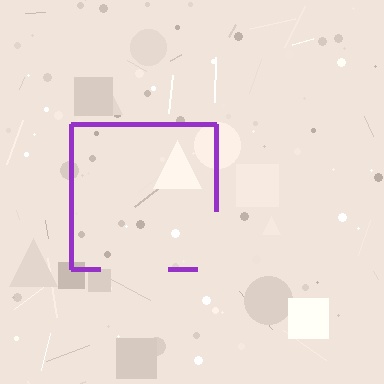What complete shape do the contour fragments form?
The contour fragments form a square.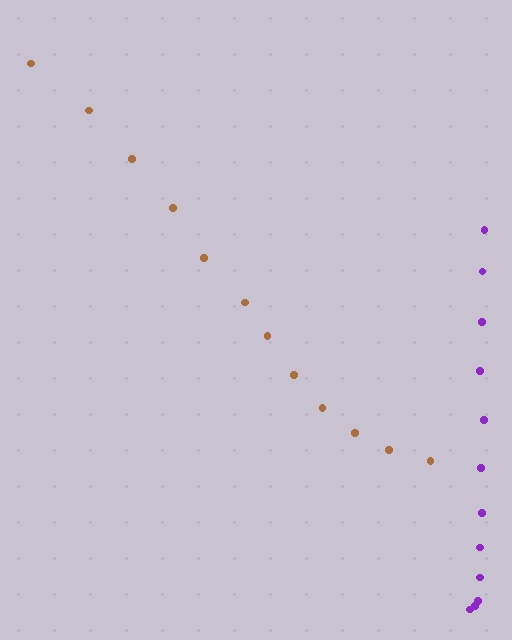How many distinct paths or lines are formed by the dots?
There are 2 distinct paths.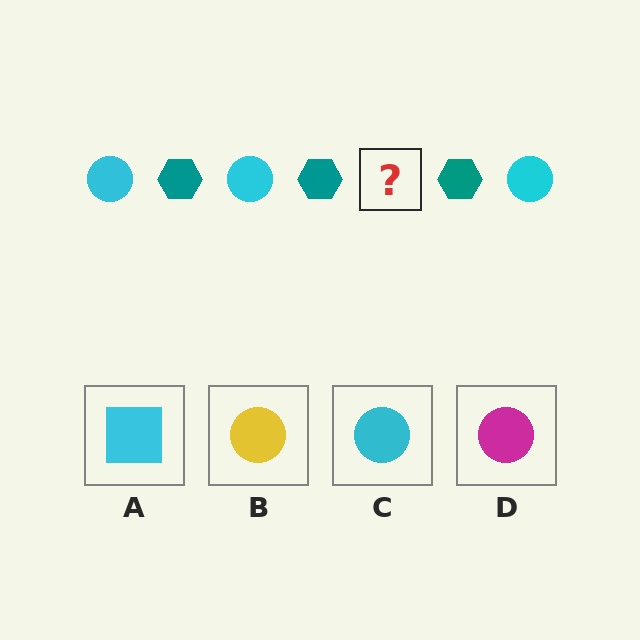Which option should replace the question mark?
Option C.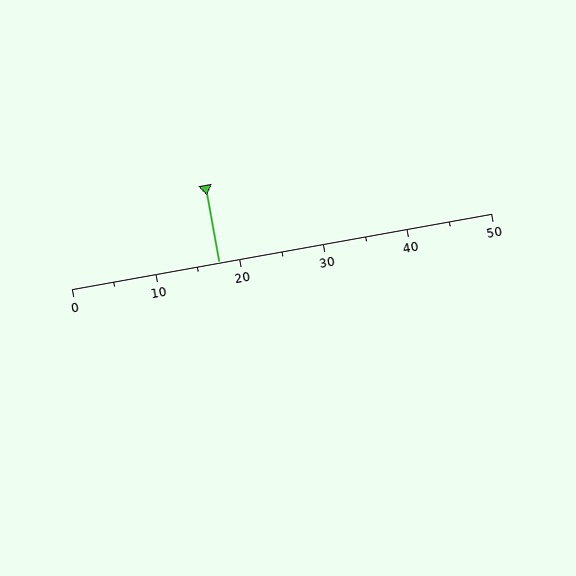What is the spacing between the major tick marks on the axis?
The major ticks are spaced 10 apart.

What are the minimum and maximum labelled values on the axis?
The axis runs from 0 to 50.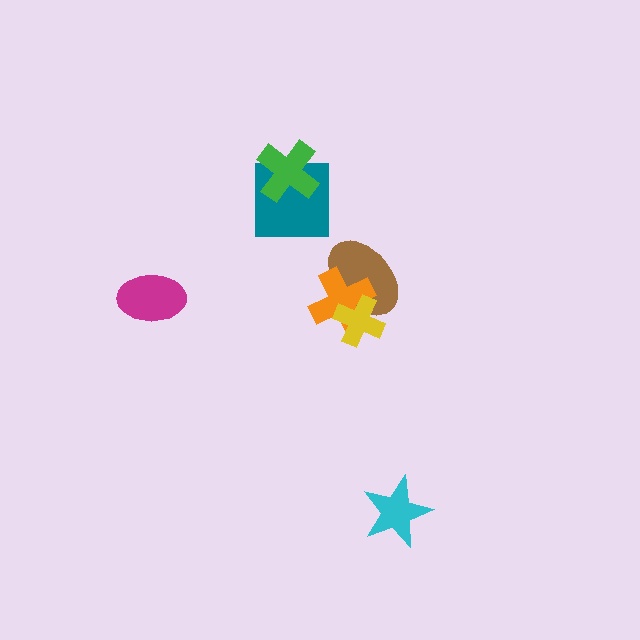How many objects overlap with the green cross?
1 object overlaps with the green cross.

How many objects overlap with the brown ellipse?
2 objects overlap with the brown ellipse.